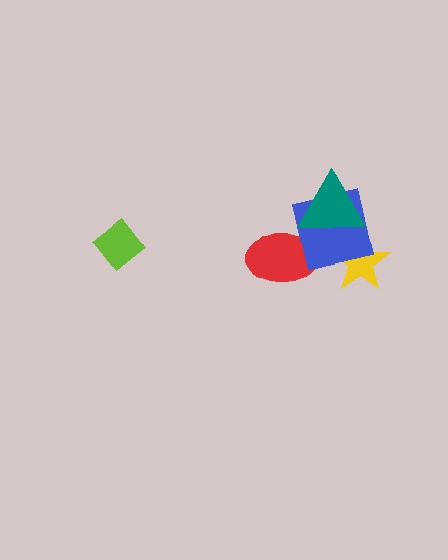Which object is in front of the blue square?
The teal triangle is in front of the blue square.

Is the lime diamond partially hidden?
No, no other shape covers it.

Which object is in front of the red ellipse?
The blue square is in front of the red ellipse.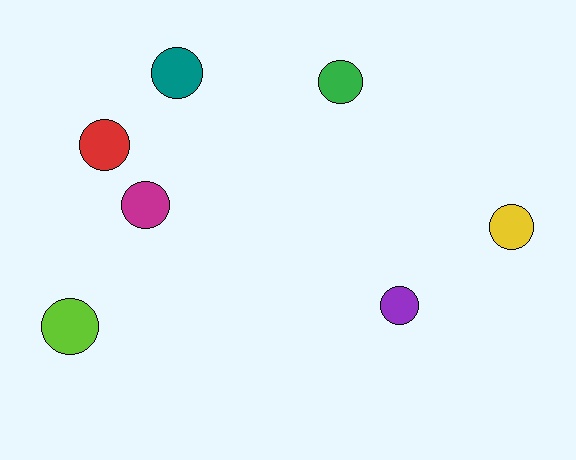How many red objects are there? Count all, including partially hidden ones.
There is 1 red object.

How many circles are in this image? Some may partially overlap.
There are 7 circles.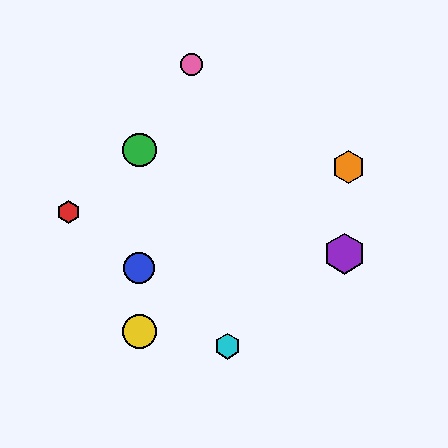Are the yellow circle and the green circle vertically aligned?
Yes, both are at x≈139.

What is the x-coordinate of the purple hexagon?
The purple hexagon is at x≈344.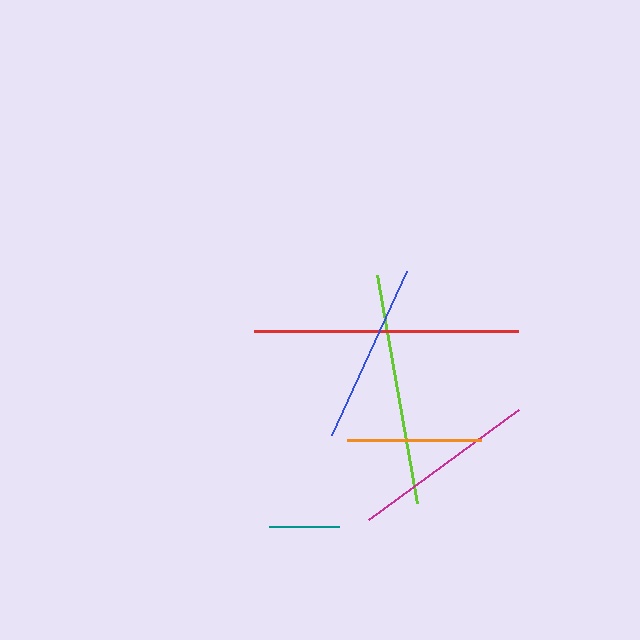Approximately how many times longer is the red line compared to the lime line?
The red line is approximately 1.1 times the length of the lime line.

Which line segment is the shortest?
The teal line is the shortest at approximately 70 pixels.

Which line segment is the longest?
The red line is the longest at approximately 264 pixels.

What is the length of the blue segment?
The blue segment is approximately 180 pixels long.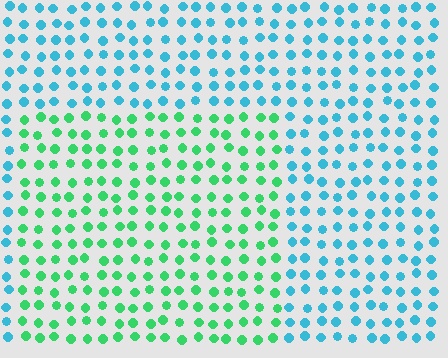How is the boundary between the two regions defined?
The boundary is defined purely by a slight shift in hue (about 51 degrees). Spacing, size, and orientation are identical on both sides.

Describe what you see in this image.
The image is filled with small cyan elements in a uniform arrangement. A rectangle-shaped region is visible where the elements are tinted to a slightly different hue, forming a subtle color boundary.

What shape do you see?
I see a rectangle.